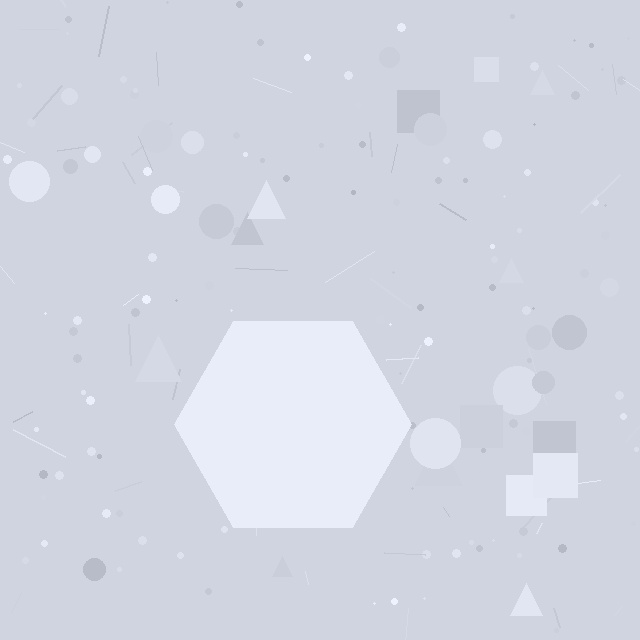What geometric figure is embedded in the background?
A hexagon is embedded in the background.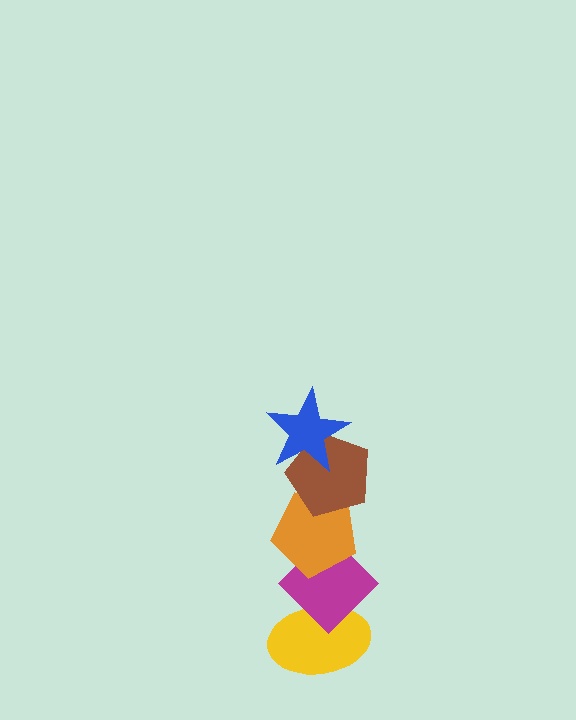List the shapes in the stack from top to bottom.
From top to bottom: the blue star, the brown pentagon, the orange pentagon, the magenta diamond, the yellow ellipse.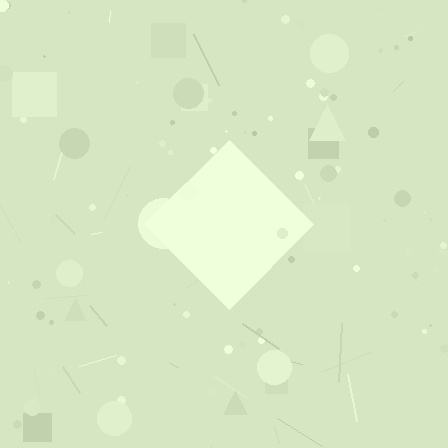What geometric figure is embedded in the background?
A diamond is embedded in the background.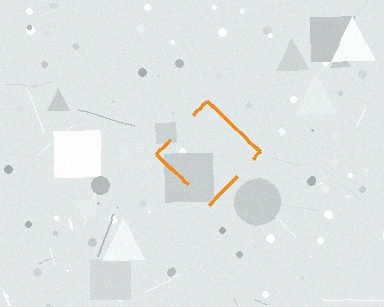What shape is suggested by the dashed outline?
The dashed outline suggests a diamond.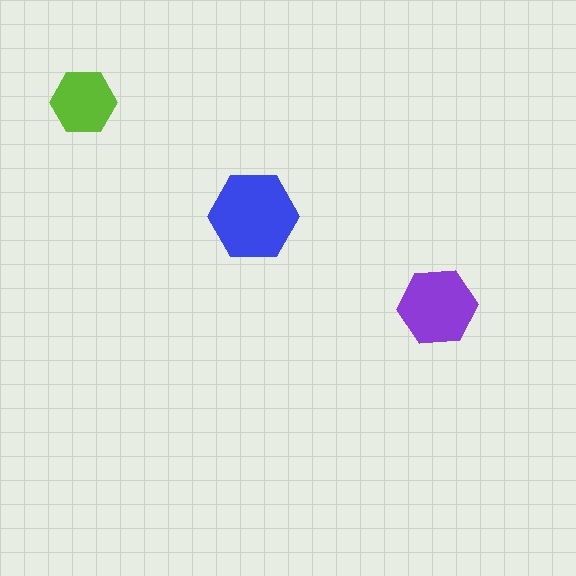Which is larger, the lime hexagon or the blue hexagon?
The blue one.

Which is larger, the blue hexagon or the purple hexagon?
The blue one.